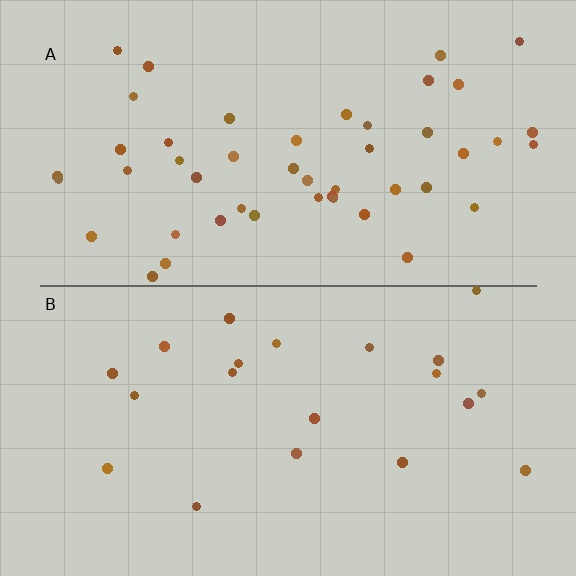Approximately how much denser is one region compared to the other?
Approximately 2.3× — region A over region B.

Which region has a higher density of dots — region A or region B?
A (the top).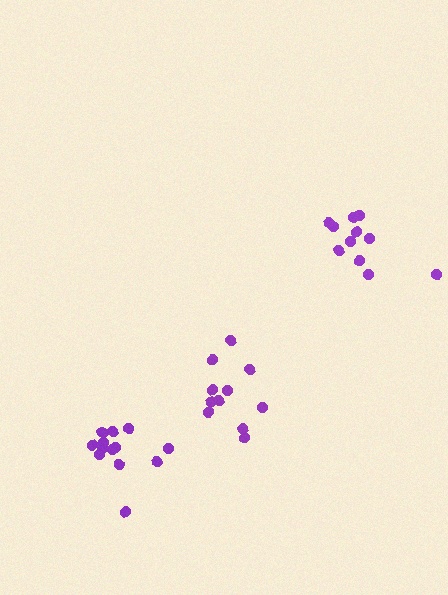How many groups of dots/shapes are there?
There are 3 groups.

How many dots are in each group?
Group 1: 11 dots, Group 2: 13 dots, Group 3: 11 dots (35 total).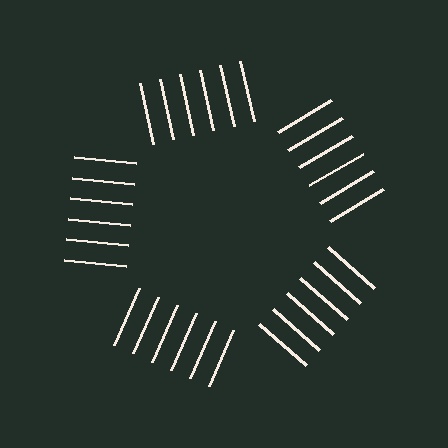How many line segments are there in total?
30 — 6 along each of the 5 edges.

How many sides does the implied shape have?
5 sides — the line-ends trace a pentagon.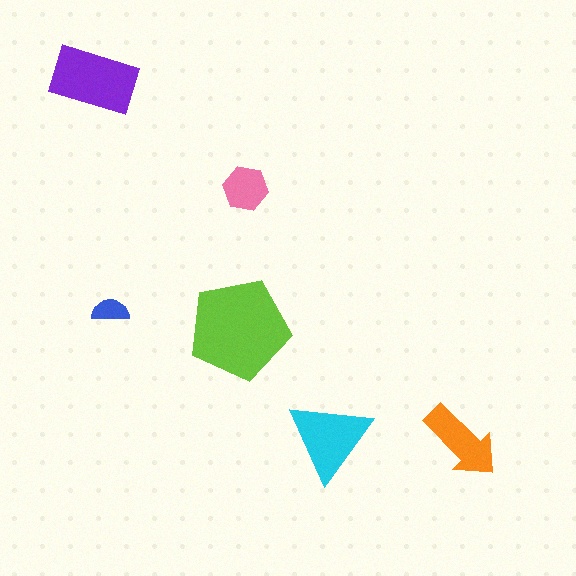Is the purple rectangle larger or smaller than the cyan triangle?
Larger.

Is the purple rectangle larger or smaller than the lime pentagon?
Smaller.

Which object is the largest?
The lime pentagon.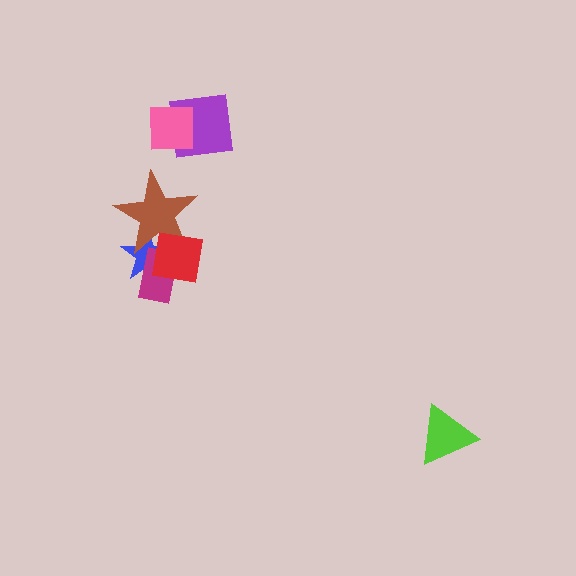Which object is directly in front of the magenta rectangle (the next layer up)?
The brown star is directly in front of the magenta rectangle.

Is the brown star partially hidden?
Yes, it is partially covered by another shape.